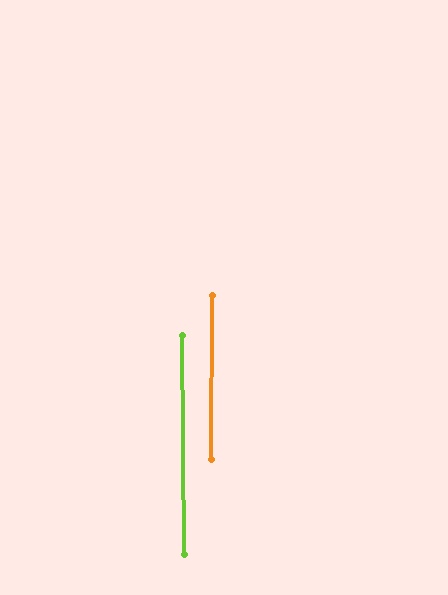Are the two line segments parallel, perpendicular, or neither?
Parallel — their directions differ by only 0.7°.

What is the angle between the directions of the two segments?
Approximately 1 degree.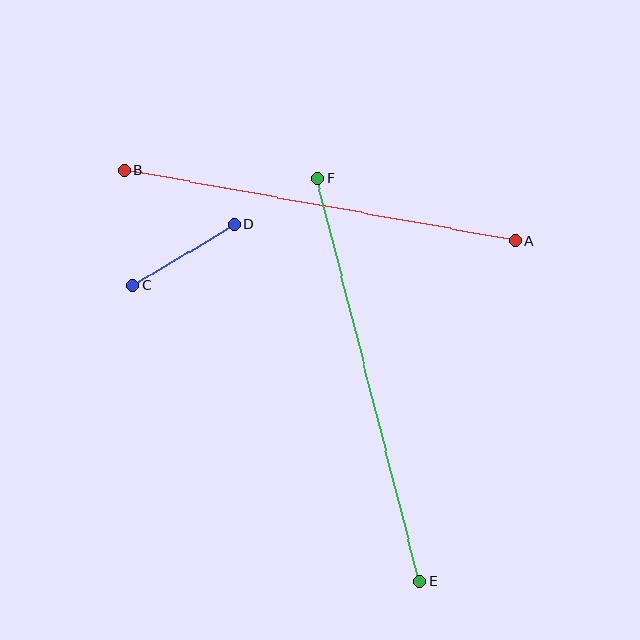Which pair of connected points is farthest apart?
Points E and F are farthest apart.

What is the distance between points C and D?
The distance is approximately 118 pixels.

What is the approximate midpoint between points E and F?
The midpoint is at approximately (369, 380) pixels.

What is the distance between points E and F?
The distance is approximately 416 pixels.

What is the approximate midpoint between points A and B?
The midpoint is at approximately (320, 205) pixels.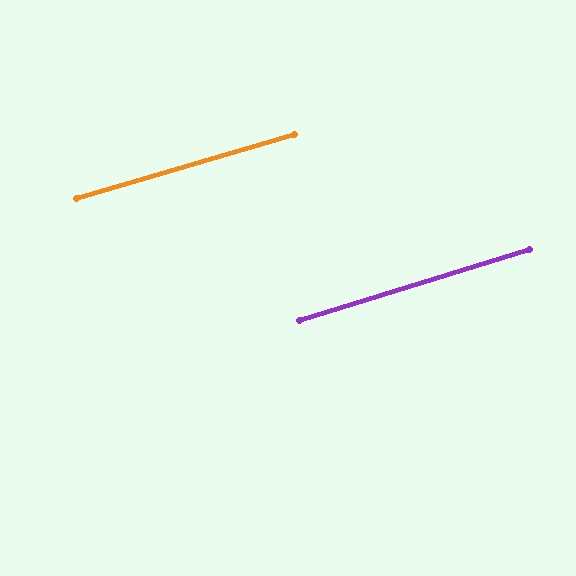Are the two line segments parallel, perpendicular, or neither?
Parallel — their directions differ by only 0.8°.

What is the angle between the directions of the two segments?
Approximately 1 degree.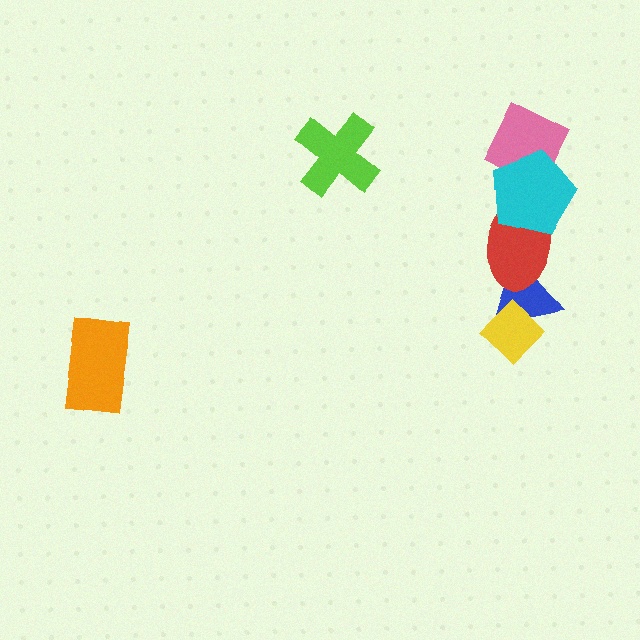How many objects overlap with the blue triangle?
2 objects overlap with the blue triangle.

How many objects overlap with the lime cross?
0 objects overlap with the lime cross.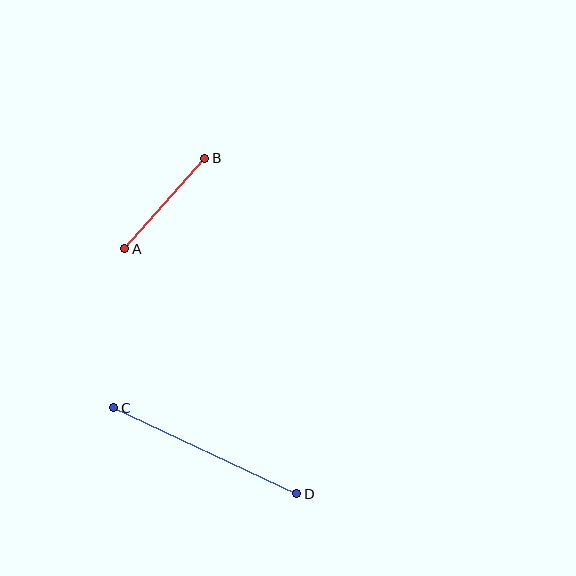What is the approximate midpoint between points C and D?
The midpoint is at approximately (205, 451) pixels.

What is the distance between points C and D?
The distance is approximately 202 pixels.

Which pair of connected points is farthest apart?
Points C and D are farthest apart.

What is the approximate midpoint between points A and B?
The midpoint is at approximately (165, 204) pixels.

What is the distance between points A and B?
The distance is approximately 121 pixels.